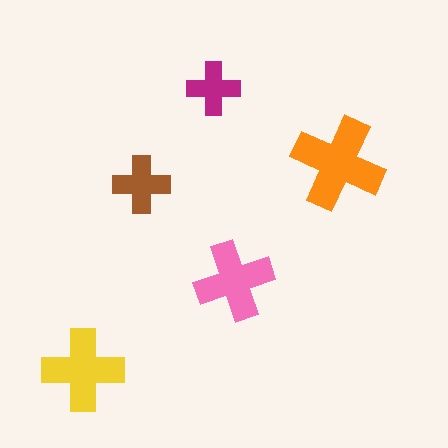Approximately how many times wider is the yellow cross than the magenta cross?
About 1.5 times wider.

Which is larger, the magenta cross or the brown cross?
The brown one.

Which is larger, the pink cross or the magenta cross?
The pink one.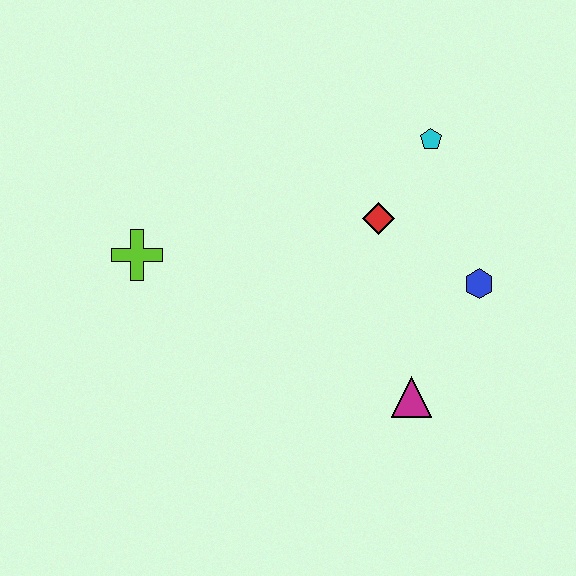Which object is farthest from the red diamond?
The lime cross is farthest from the red diamond.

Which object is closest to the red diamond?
The cyan pentagon is closest to the red diamond.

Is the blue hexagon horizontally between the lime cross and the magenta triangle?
No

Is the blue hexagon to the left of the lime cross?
No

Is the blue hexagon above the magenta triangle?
Yes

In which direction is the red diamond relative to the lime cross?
The red diamond is to the right of the lime cross.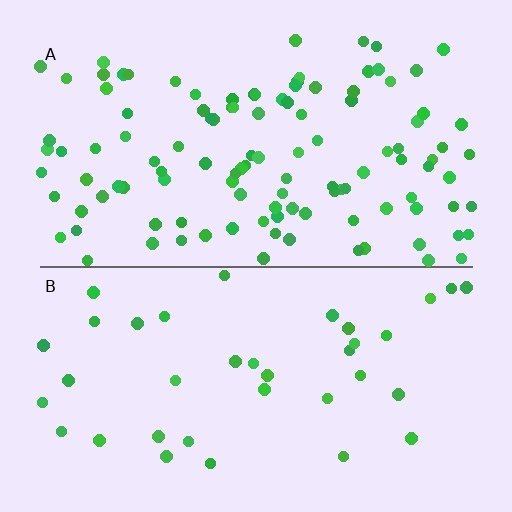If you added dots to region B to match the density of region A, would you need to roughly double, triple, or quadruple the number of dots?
Approximately triple.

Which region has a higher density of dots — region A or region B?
A (the top).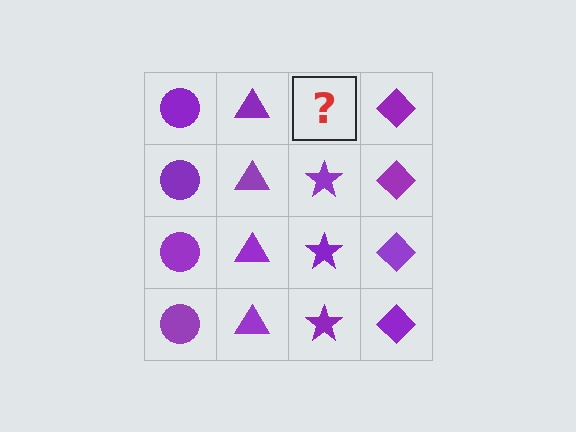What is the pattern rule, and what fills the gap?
The rule is that each column has a consistent shape. The gap should be filled with a purple star.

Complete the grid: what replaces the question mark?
The question mark should be replaced with a purple star.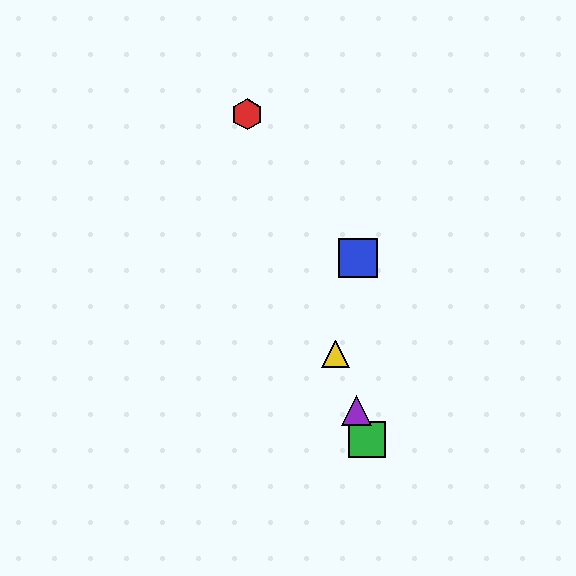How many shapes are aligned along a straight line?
4 shapes (the red hexagon, the green square, the yellow triangle, the purple triangle) are aligned along a straight line.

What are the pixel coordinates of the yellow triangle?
The yellow triangle is at (335, 354).